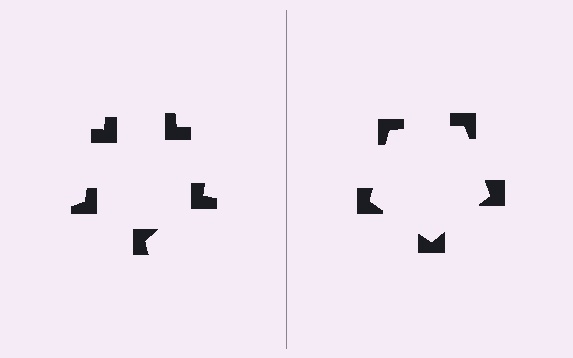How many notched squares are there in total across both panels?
10 — 5 on each side.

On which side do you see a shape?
An illusory pentagon appears on the right side. On the left side the wedge cuts are rotated, so no coherent shape forms.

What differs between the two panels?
The notched squares are positioned identically on both sides; only the wedge orientations differ. On the right they align to a pentagon; on the left they are misaligned.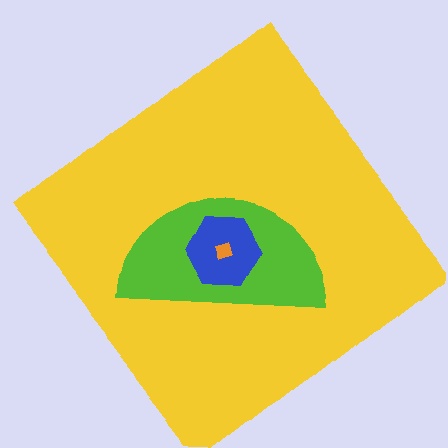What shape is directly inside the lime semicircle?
The blue hexagon.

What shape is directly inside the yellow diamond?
The lime semicircle.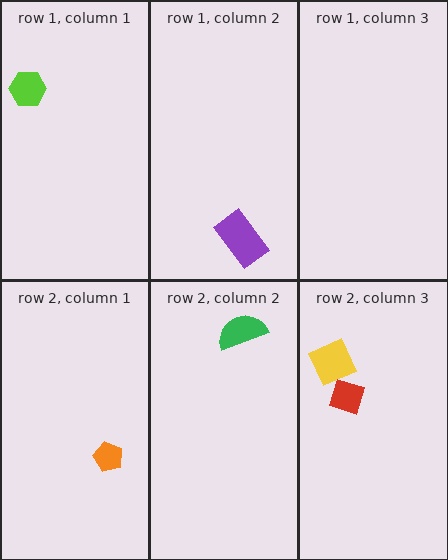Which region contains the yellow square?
The row 2, column 3 region.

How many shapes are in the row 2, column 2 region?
1.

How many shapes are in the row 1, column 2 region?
1.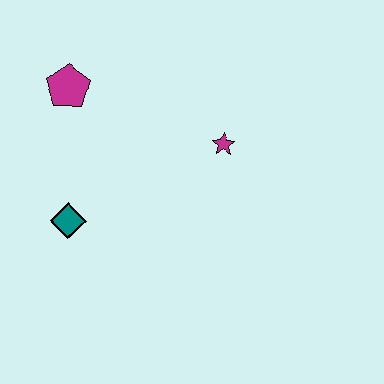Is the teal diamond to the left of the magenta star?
Yes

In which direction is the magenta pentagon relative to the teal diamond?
The magenta pentagon is above the teal diamond.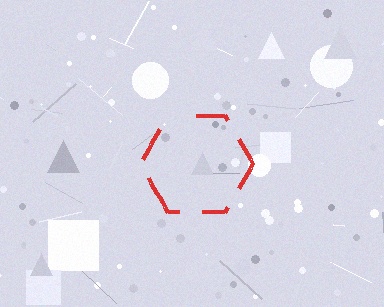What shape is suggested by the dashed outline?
The dashed outline suggests a hexagon.